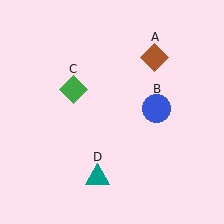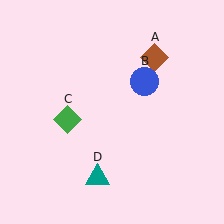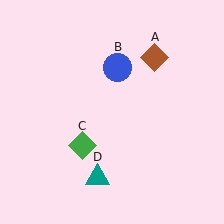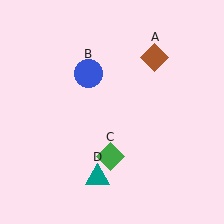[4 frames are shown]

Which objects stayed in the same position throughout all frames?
Brown diamond (object A) and teal triangle (object D) remained stationary.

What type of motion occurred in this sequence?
The blue circle (object B), green diamond (object C) rotated counterclockwise around the center of the scene.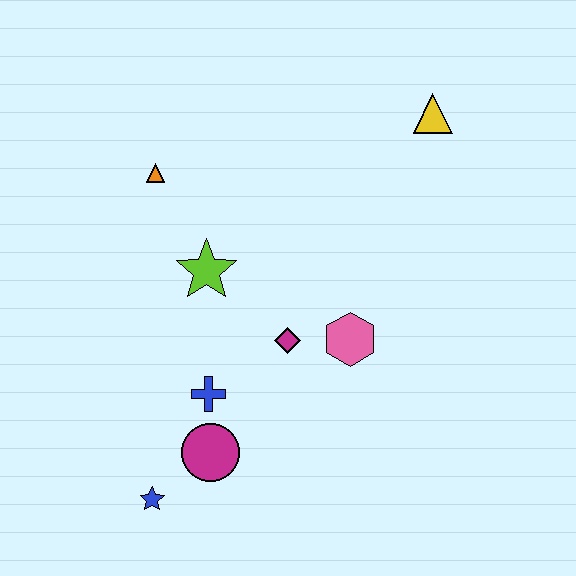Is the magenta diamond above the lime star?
No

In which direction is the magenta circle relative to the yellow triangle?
The magenta circle is below the yellow triangle.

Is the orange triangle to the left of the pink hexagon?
Yes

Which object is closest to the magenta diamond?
The pink hexagon is closest to the magenta diamond.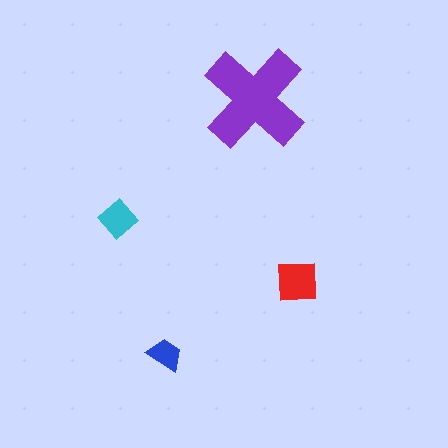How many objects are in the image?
There are 4 objects in the image.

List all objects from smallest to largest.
The blue trapezoid, the cyan diamond, the red square, the purple cross.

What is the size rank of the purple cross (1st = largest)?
1st.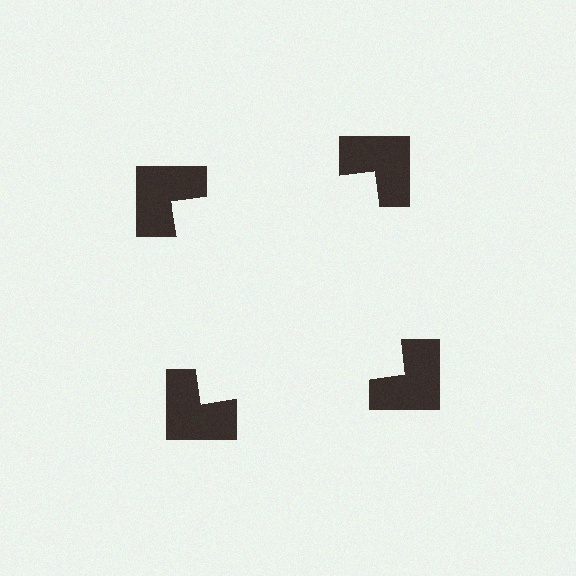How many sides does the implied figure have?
4 sides.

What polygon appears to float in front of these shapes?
An illusory square — its edges are inferred from the aligned wedge cuts in the notched squares, not physically drawn.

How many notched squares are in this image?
There are 4 — one at each vertex of the illusory square.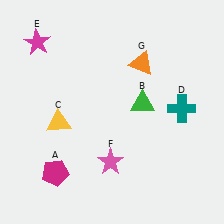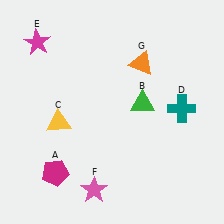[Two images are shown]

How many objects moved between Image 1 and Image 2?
1 object moved between the two images.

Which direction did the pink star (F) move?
The pink star (F) moved down.